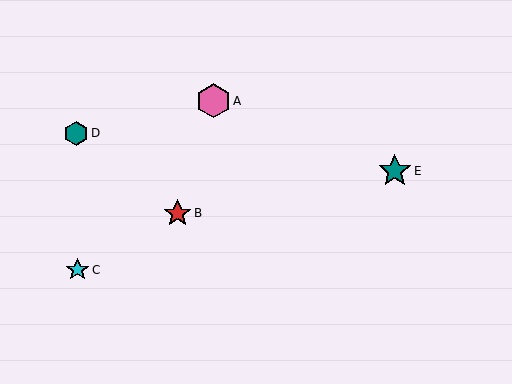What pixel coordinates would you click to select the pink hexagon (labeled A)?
Click at (213, 101) to select the pink hexagon A.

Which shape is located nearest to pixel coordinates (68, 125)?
The teal hexagon (labeled D) at (76, 133) is nearest to that location.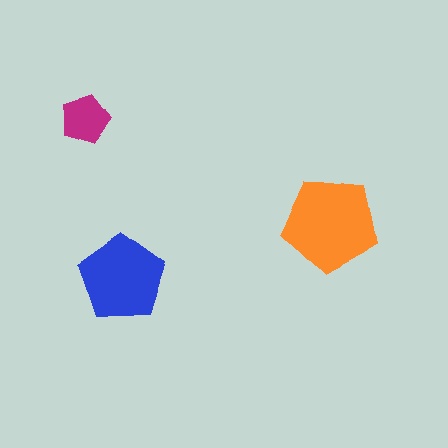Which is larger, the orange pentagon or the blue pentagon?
The orange one.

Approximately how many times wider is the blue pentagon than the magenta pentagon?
About 2 times wider.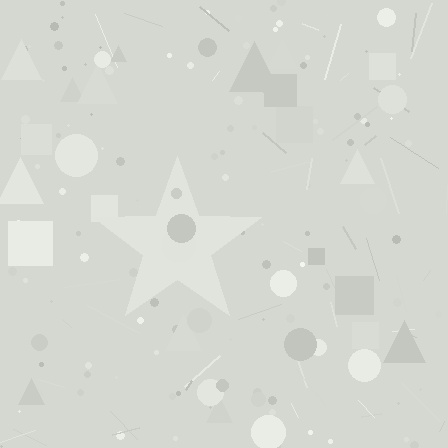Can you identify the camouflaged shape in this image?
The camouflaged shape is a star.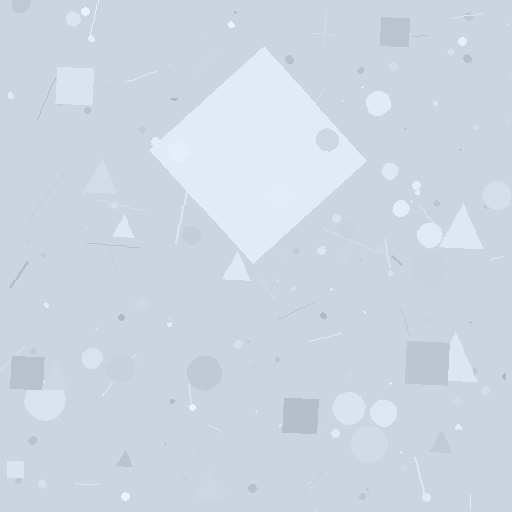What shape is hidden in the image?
A diamond is hidden in the image.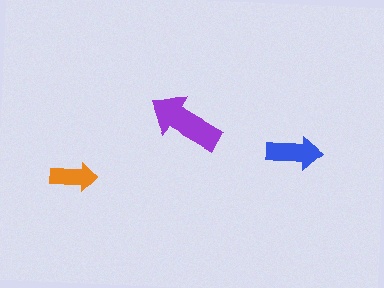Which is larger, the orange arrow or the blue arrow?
The blue one.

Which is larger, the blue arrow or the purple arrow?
The purple one.